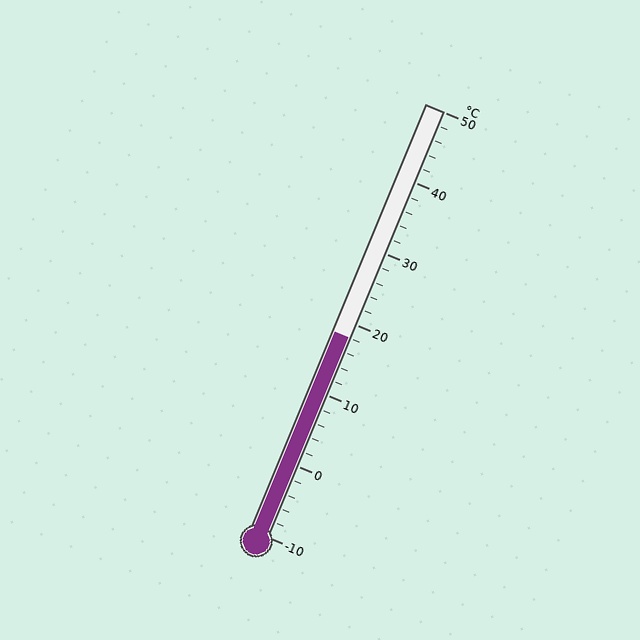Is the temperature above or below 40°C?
The temperature is below 40°C.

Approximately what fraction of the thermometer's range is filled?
The thermometer is filled to approximately 45% of its range.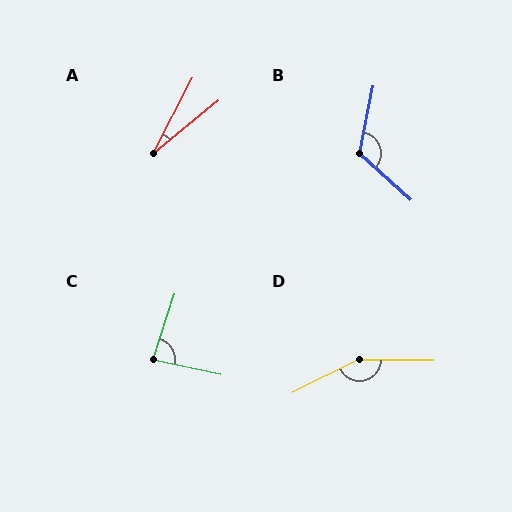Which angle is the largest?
D, at approximately 153 degrees.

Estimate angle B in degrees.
Approximately 121 degrees.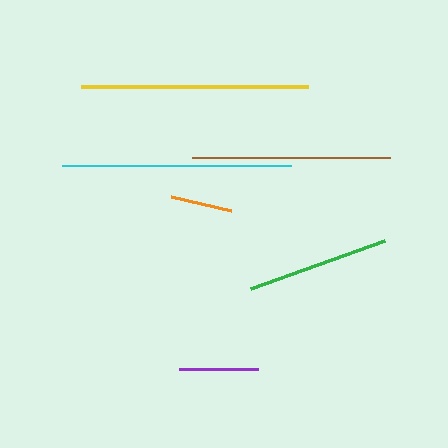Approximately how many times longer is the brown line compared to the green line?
The brown line is approximately 1.4 times the length of the green line.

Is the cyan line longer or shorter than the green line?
The cyan line is longer than the green line.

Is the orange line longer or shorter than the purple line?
The purple line is longer than the orange line.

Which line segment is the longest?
The cyan line is the longest at approximately 229 pixels.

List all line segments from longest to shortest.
From longest to shortest: cyan, yellow, brown, green, purple, orange.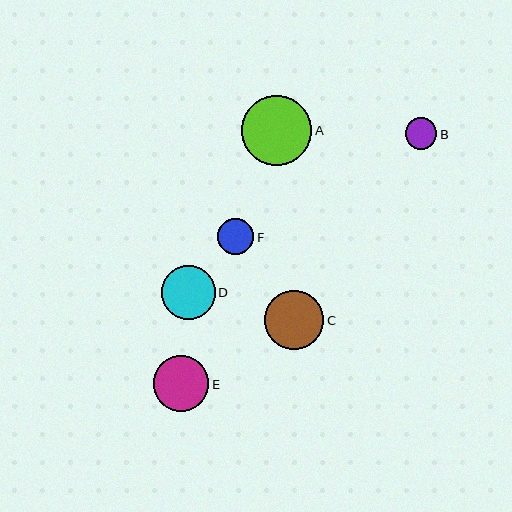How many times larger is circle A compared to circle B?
Circle A is approximately 2.2 times the size of circle B.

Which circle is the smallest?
Circle B is the smallest with a size of approximately 32 pixels.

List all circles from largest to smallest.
From largest to smallest: A, C, E, D, F, B.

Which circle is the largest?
Circle A is the largest with a size of approximately 70 pixels.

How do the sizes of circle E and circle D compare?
Circle E and circle D are approximately the same size.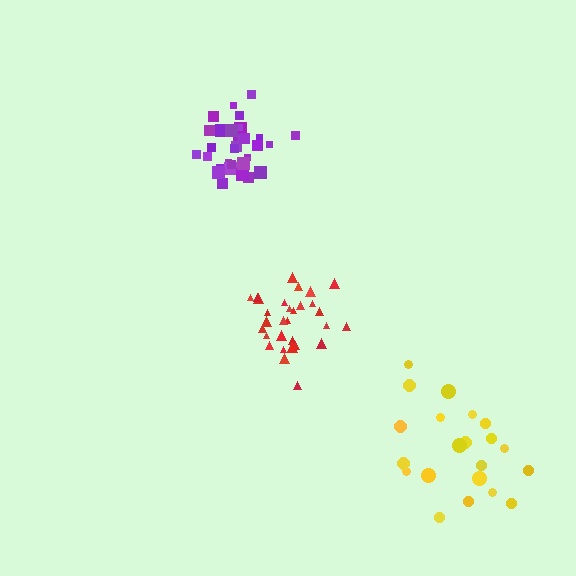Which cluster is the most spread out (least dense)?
Yellow.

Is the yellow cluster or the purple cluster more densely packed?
Purple.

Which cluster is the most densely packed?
Purple.